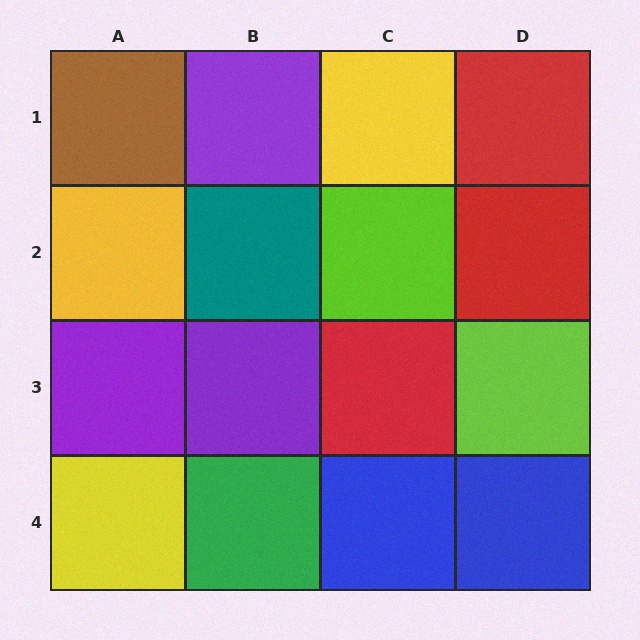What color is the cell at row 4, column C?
Blue.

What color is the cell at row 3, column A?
Purple.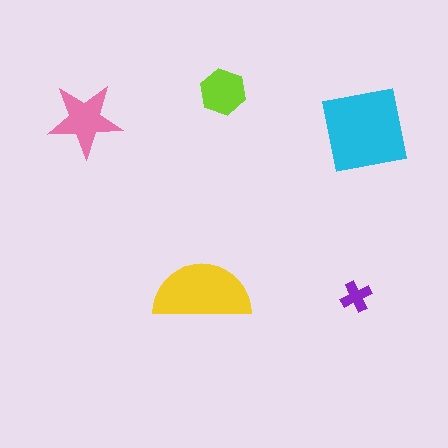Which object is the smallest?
The purple cross.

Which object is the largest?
The cyan square.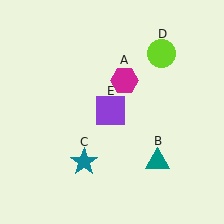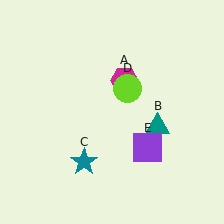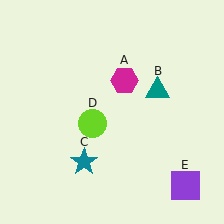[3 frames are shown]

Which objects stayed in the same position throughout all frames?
Magenta hexagon (object A) and teal star (object C) remained stationary.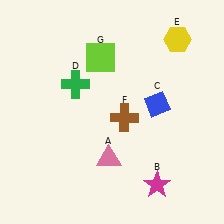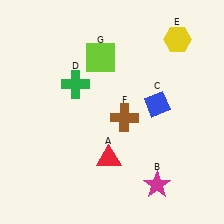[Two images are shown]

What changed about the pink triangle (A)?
In Image 1, A is pink. In Image 2, it changed to red.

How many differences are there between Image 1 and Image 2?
There is 1 difference between the two images.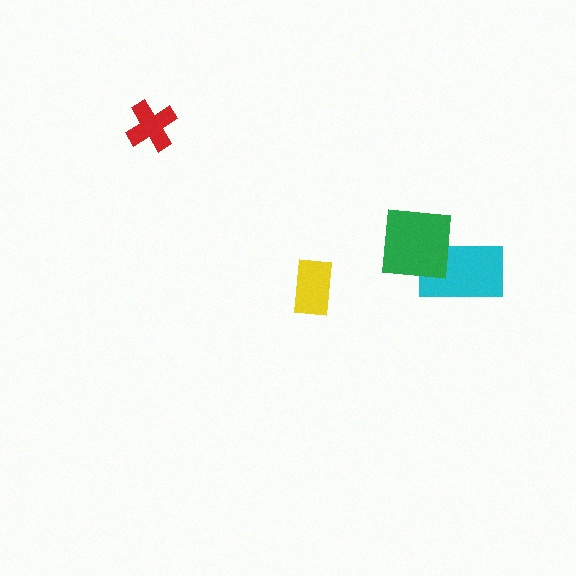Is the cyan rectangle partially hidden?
Yes, it is partially covered by another shape.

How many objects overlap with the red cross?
0 objects overlap with the red cross.